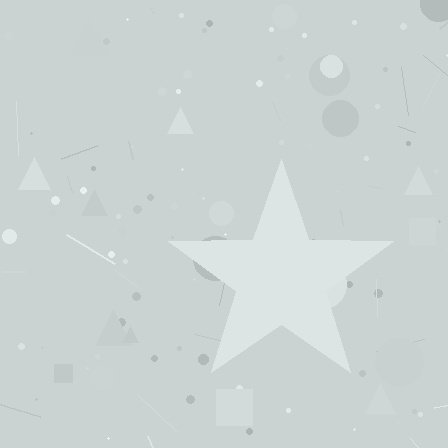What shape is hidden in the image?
A star is hidden in the image.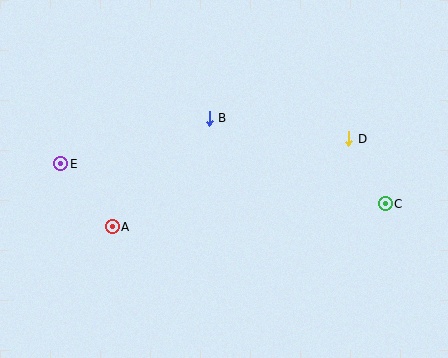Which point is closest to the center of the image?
Point B at (209, 118) is closest to the center.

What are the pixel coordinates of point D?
Point D is at (349, 139).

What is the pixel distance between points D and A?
The distance between D and A is 252 pixels.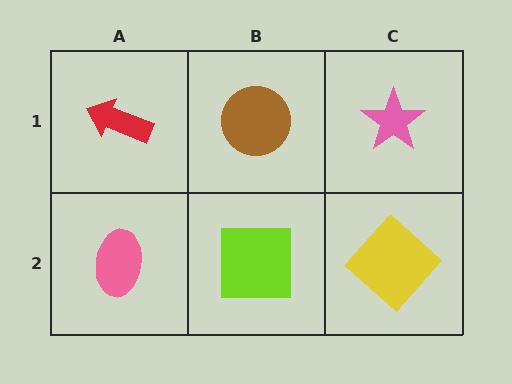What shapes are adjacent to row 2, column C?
A pink star (row 1, column C), a lime square (row 2, column B).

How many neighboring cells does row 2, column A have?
2.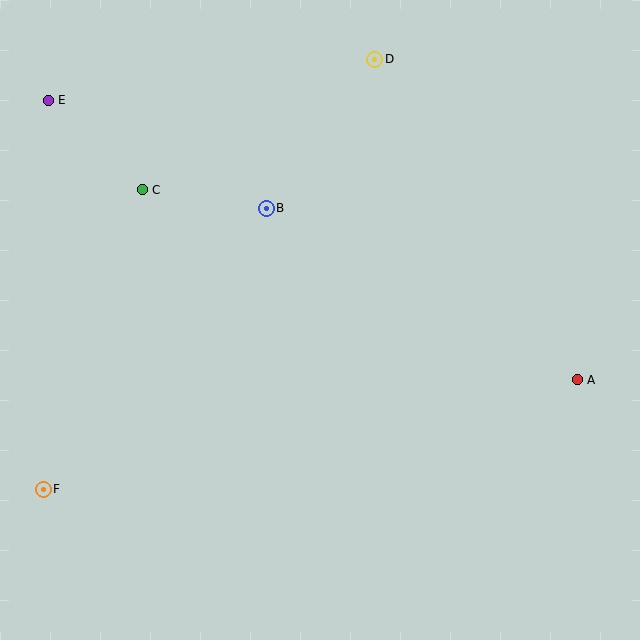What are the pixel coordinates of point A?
Point A is at (577, 380).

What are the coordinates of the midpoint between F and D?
The midpoint between F and D is at (209, 274).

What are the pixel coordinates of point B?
Point B is at (266, 208).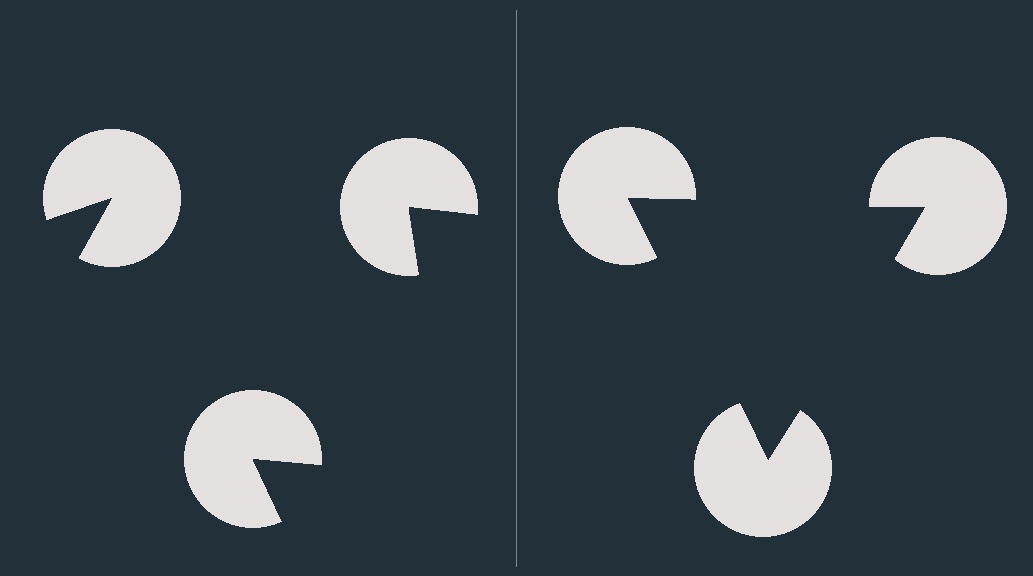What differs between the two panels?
The pac-man discs are positioned identically on both sides; only the wedge orientations differ. On the right they align to a triangle; on the left they are misaligned.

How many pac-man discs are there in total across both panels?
6 — 3 on each side.